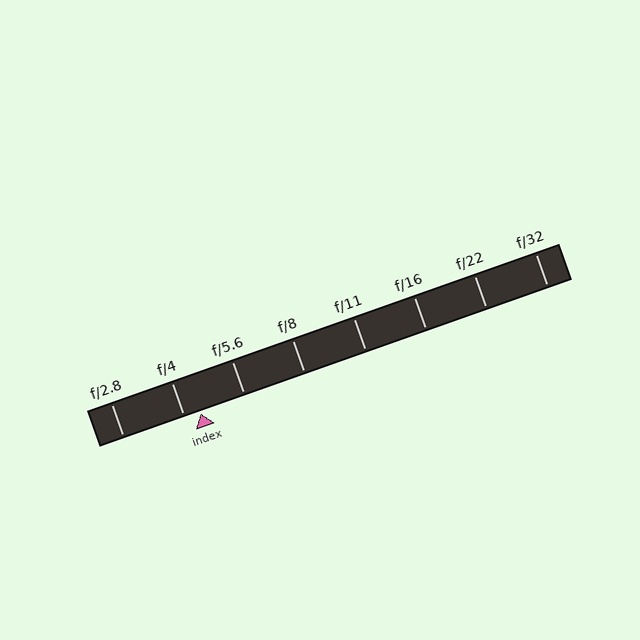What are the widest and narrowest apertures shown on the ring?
The widest aperture shown is f/2.8 and the narrowest is f/32.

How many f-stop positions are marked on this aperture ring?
There are 8 f-stop positions marked.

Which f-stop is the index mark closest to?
The index mark is closest to f/4.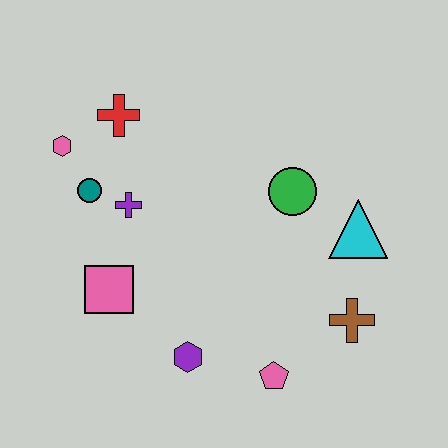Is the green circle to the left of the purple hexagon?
No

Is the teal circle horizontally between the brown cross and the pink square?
No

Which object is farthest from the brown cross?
The pink hexagon is farthest from the brown cross.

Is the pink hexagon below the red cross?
Yes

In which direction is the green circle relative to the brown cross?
The green circle is above the brown cross.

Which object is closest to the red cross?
The pink hexagon is closest to the red cross.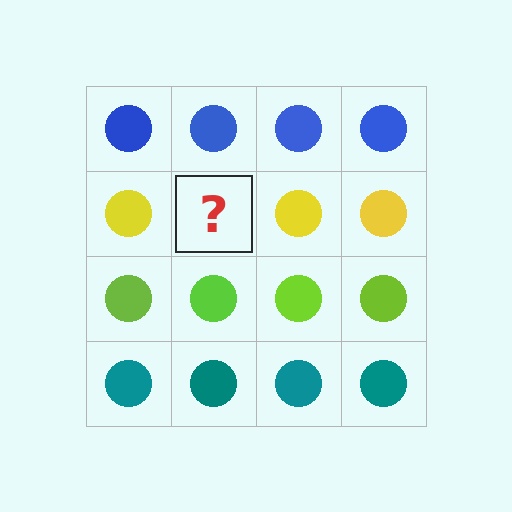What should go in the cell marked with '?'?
The missing cell should contain a yellow circle.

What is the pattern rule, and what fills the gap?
The rule is that each row has a consistent color. The gap should be filled with a yellow circle.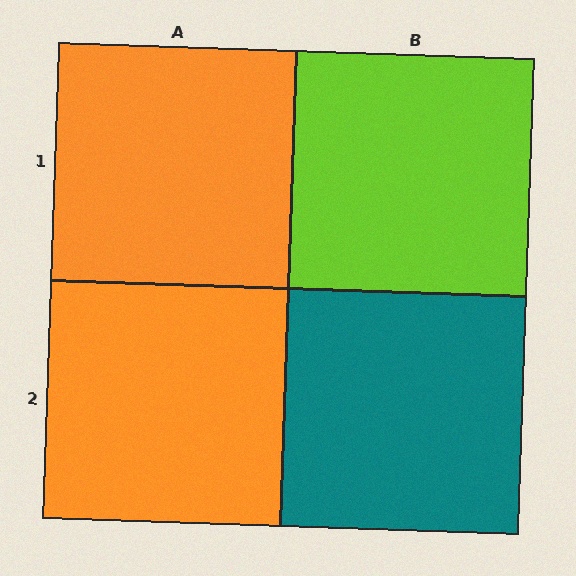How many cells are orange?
2 cells are orange.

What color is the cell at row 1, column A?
Orange.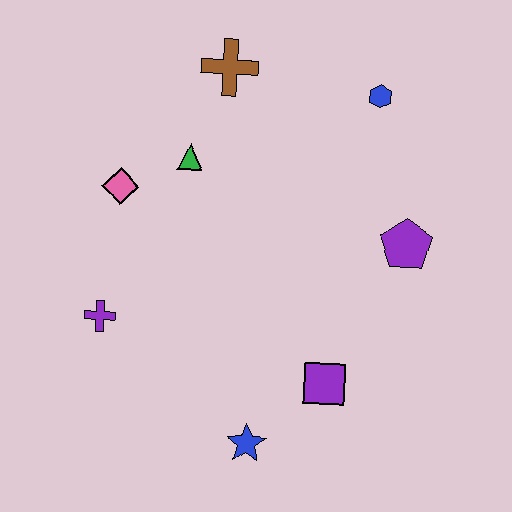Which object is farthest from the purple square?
The brown cross is farthest from the purple square.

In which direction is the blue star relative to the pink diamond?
The blue star is below the pink diamond.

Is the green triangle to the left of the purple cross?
No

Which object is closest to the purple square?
The blue star is closest to the purple square.